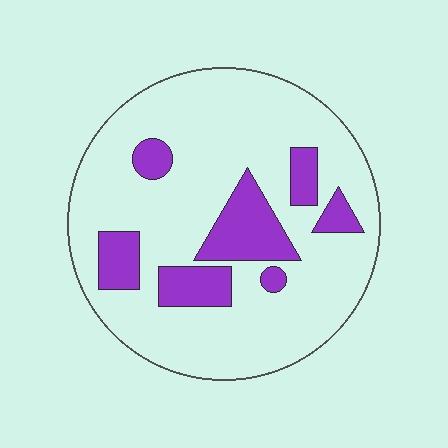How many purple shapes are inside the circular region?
7.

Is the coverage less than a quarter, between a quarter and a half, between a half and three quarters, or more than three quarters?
Less than a quarter.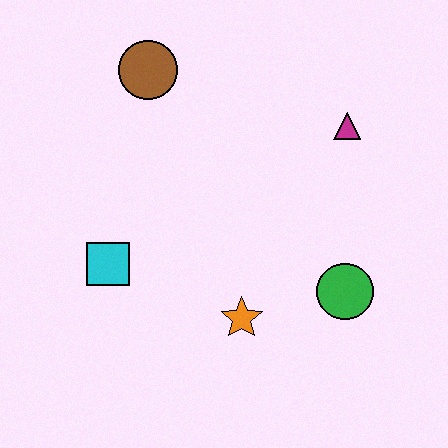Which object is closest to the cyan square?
The orange star is closest to the cyan square.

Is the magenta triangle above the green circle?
Yes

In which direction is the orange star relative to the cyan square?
The orange star is to the right of the cyan square.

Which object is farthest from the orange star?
The brown circle is farthest from the orange star.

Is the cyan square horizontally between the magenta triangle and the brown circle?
No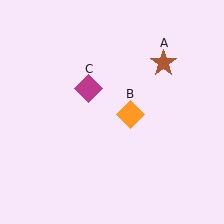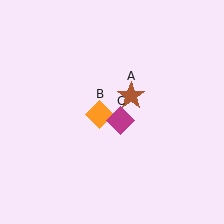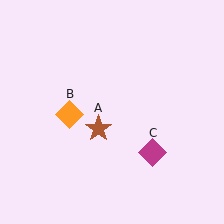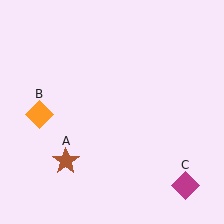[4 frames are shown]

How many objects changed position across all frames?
3 objects changed position: brown star (object A), orange diamond (object B), magenta diamond (object C).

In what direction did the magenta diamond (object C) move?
The magenta diamond (object C) moved down and to the right.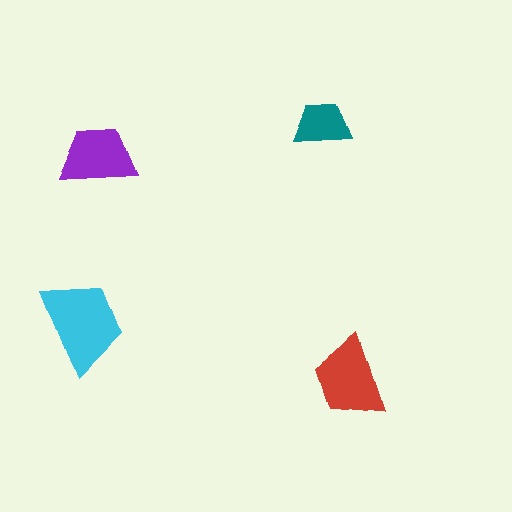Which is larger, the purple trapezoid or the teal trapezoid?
The purple one.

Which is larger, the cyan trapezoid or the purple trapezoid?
The cyan one.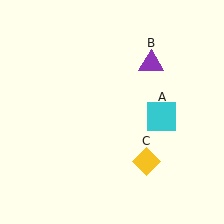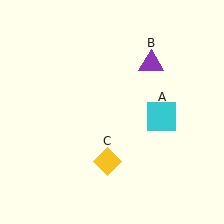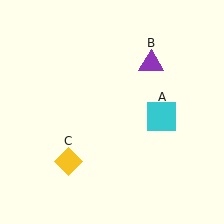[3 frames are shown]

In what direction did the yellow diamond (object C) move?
The yellow diamond (object C) moved left.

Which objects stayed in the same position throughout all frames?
Cyan square (object A) and purple triangle (object B) remained stationary.